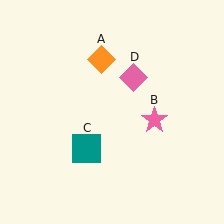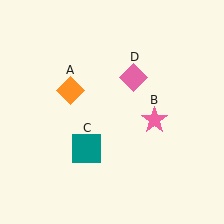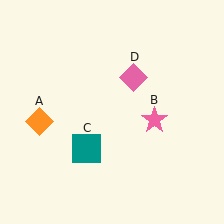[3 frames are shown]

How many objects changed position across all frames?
1 object changed position: orange diamond (object A).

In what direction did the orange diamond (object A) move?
The orange diamond (object A) moved down and to the left.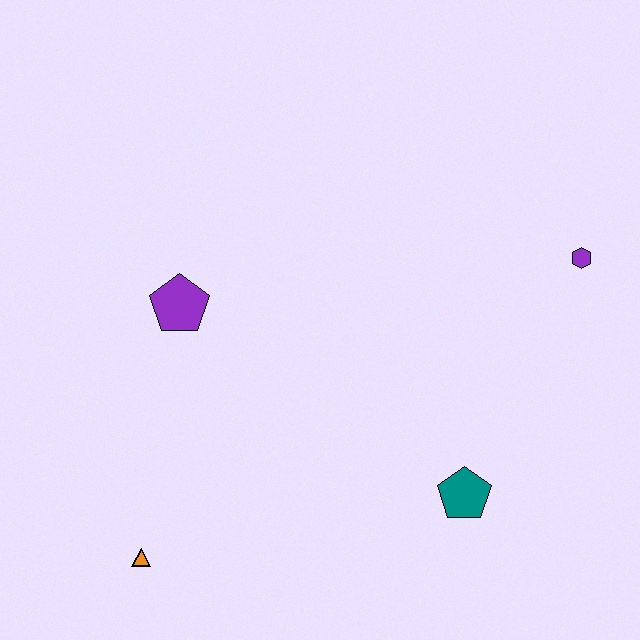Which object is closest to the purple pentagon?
The orange triangle is closest to the purple pentagon.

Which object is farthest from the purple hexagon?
The orange triangle is farthest from the purple hexagon.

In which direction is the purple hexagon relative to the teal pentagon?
The purple hexagon is above the teal pentagon.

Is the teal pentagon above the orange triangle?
Yes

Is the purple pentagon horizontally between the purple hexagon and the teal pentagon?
No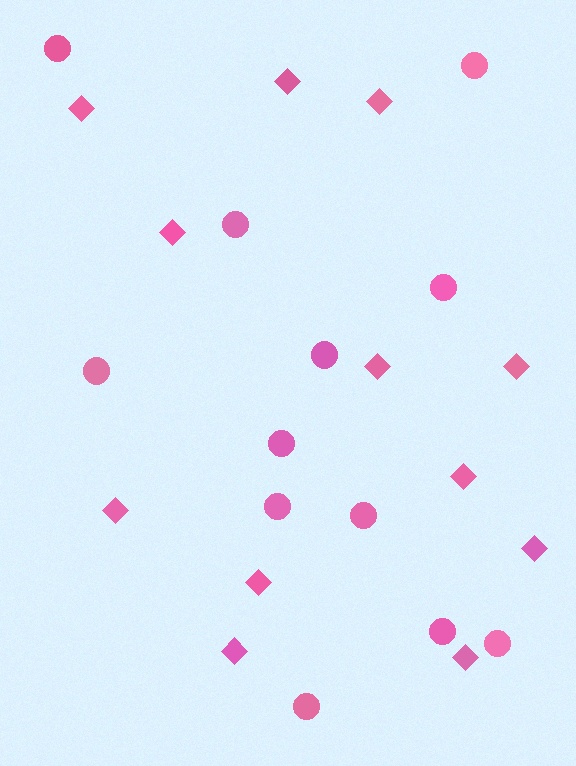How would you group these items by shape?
There are 2 groups: one group of diamonds (12) and one group of circles (12).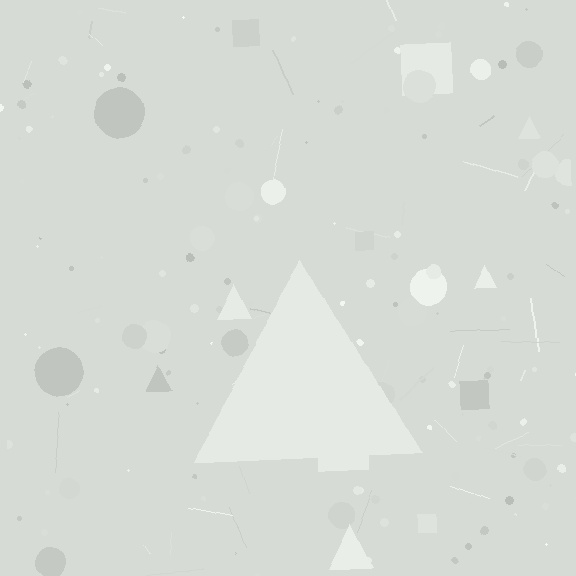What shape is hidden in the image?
A triangle is hidden in the image.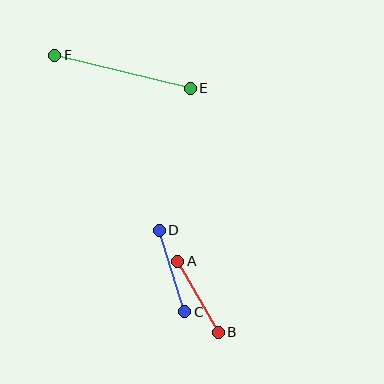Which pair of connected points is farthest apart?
Points E and F are farthest apart.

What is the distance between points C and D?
The distance is approximately 86 pixels.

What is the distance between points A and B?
The distance is approximately 82 pixels.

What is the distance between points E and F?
The distance is approximately 140 pixels.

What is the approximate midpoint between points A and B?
The midpoint is at approximately (198, 297) pixels.